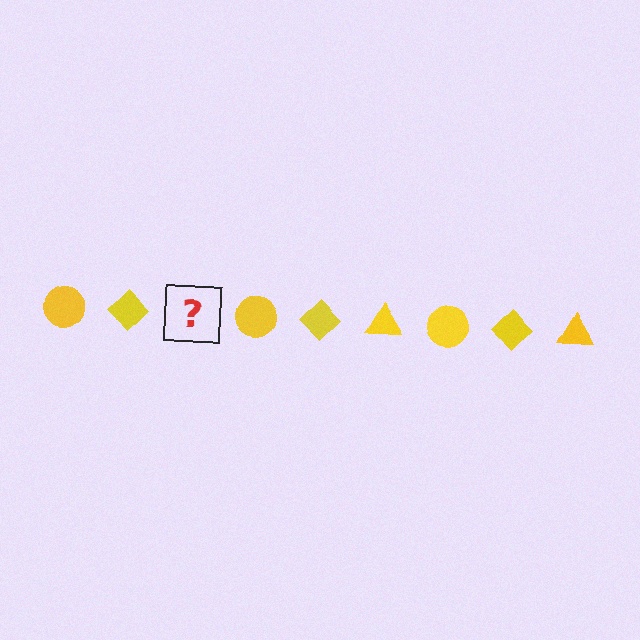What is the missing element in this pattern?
The missing element is a yellow triangle.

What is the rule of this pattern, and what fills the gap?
The rule is that the pattern cycles through circle, diamond, triangle shapes in yellow. The gap should be filled with a yellow triangle.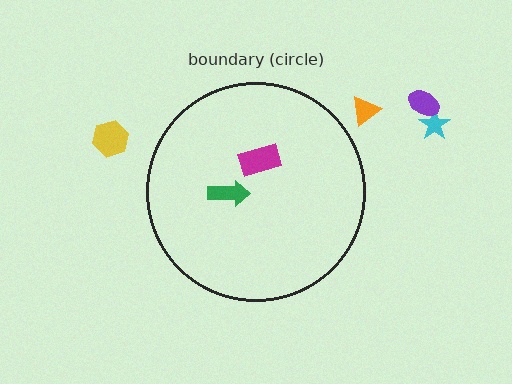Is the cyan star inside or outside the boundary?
Outside.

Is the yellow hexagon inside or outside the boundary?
Outside.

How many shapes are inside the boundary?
2 inside, 4 outside.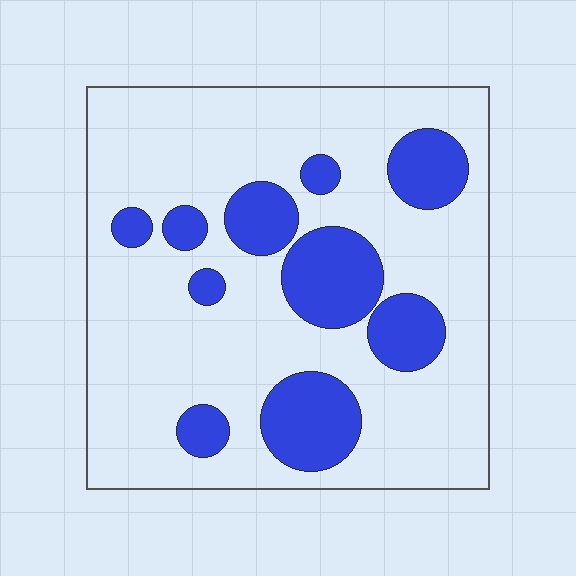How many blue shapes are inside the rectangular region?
10.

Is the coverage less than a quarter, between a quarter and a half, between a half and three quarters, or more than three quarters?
Less than a quarter.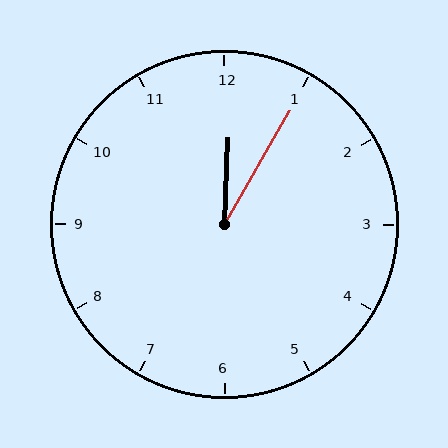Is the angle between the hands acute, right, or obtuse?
It is acute.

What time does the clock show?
12:05.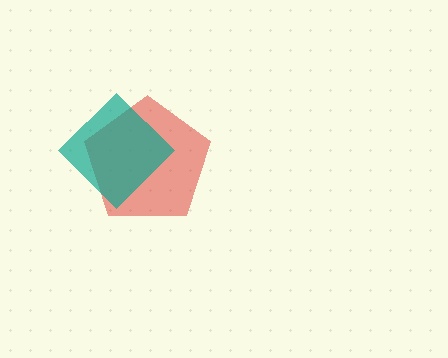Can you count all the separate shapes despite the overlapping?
Yes, there are 2 separate shapes.